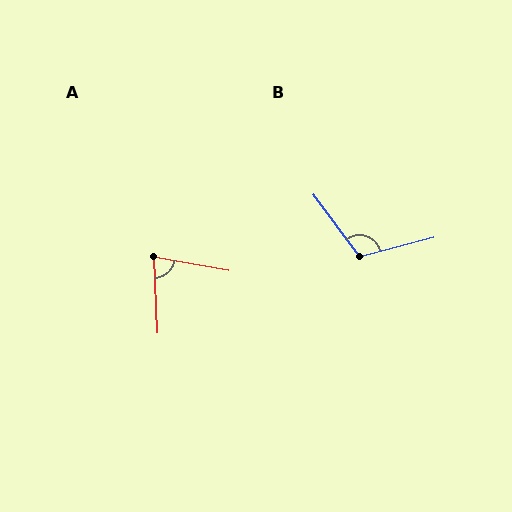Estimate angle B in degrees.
Approximately 112 degrees.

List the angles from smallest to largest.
A (78°), B (112°).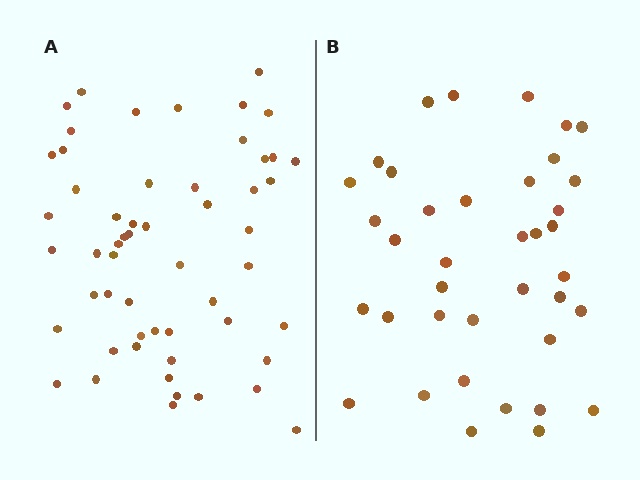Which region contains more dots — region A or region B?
Region A (the left region) has more dots.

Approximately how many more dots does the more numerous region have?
Region A has approximately 15 more dots than region B.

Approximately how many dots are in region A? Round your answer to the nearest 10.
About 60 dots. (The exact count is 55, which rounds to 60.)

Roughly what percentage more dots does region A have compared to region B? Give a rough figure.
About 45% more.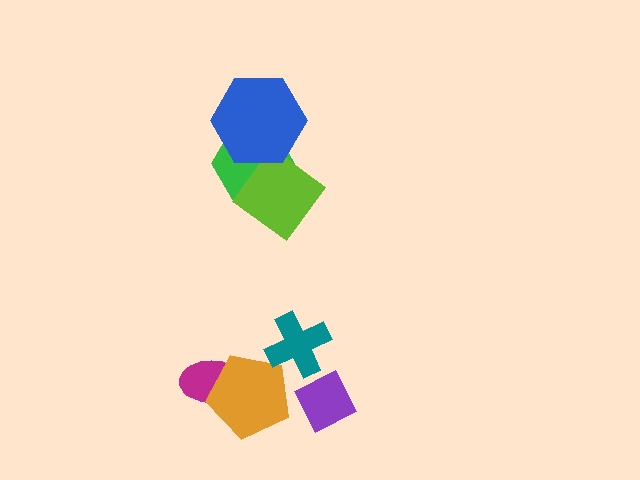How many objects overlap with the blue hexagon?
2 objects overlap with the blue hexagon.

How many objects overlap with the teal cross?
0 objects overlap with the teal cross.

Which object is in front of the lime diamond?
The blue hexagon is in front of the lime diamond.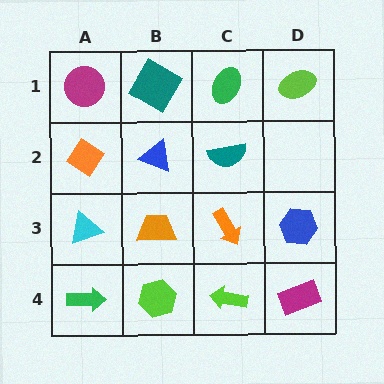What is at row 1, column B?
A teal diamond.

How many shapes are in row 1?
4 shapes.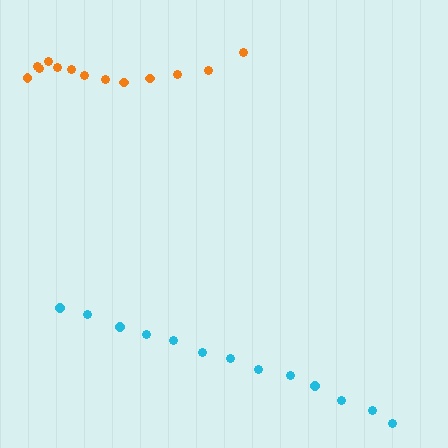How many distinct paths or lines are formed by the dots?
There are 2 distinct paths.